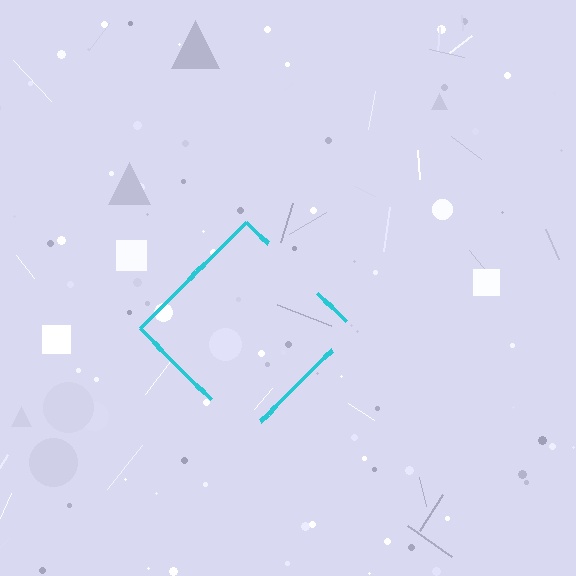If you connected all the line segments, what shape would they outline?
They would outline a diamond.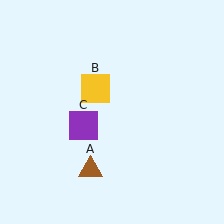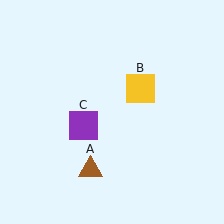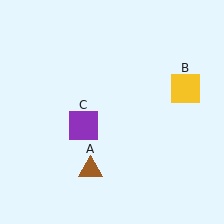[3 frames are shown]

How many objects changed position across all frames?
1 object changed position: yellow square (object B).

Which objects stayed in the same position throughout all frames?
Brown triangle (object A) and purple square (object C) remained stationary.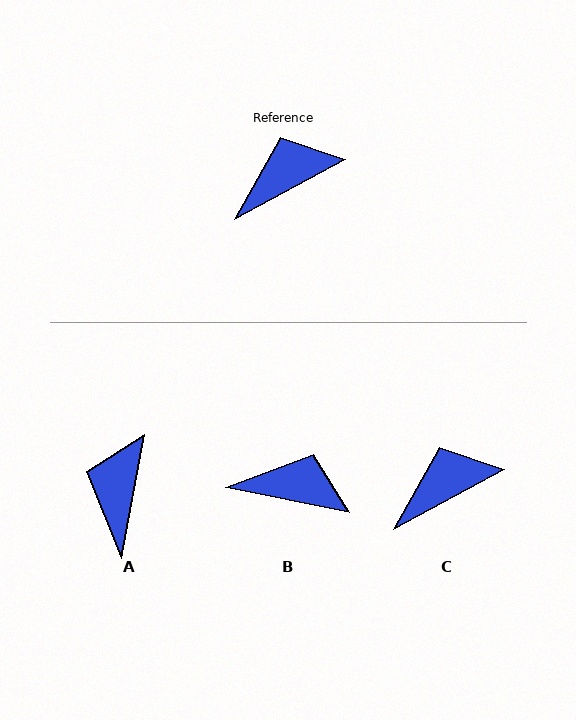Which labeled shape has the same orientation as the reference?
C.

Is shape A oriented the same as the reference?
No, it is off by about 51 degrees.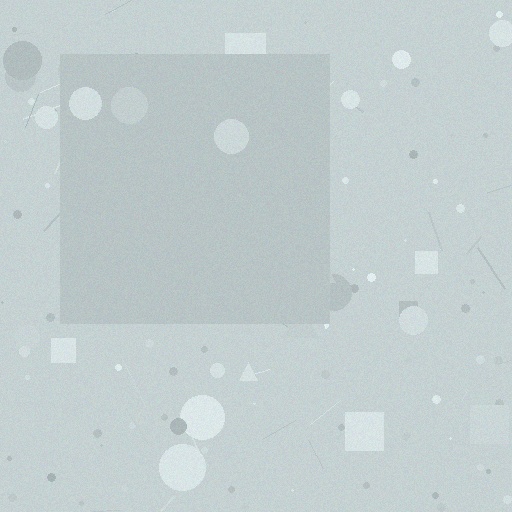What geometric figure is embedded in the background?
A square is embedded in the background.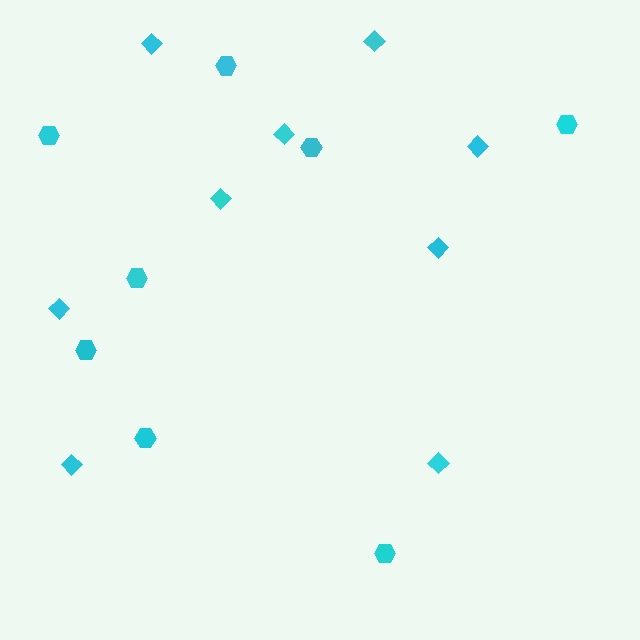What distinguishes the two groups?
There are 2 groups: one group of diamonds (9) and one group of hexagons (8).